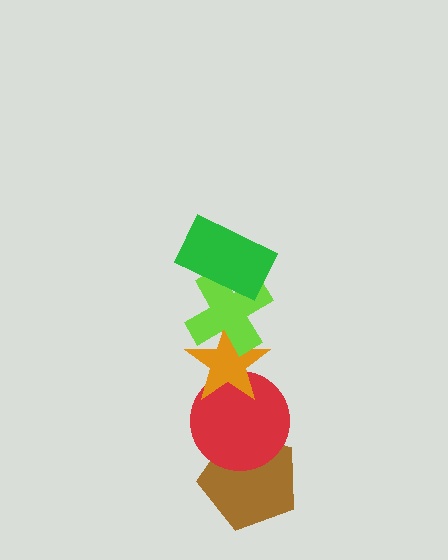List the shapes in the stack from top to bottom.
From top to bottom: the green rectangle, the lime cross, the orange star, the red circle, the brown pentagon.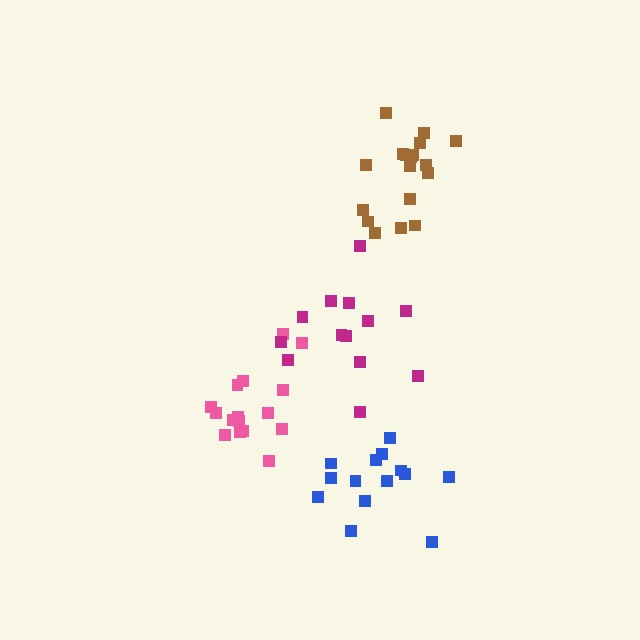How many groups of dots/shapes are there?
There are 4 groups.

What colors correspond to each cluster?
The clusters are colored: blue, pink, magenta, brown.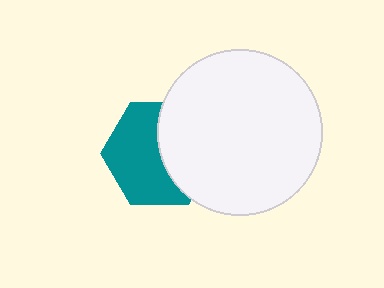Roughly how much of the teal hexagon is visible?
About half of it is visible (roughly 58%).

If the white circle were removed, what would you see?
You would see the complete teal hexagon.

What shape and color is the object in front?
The object in front is a white circle.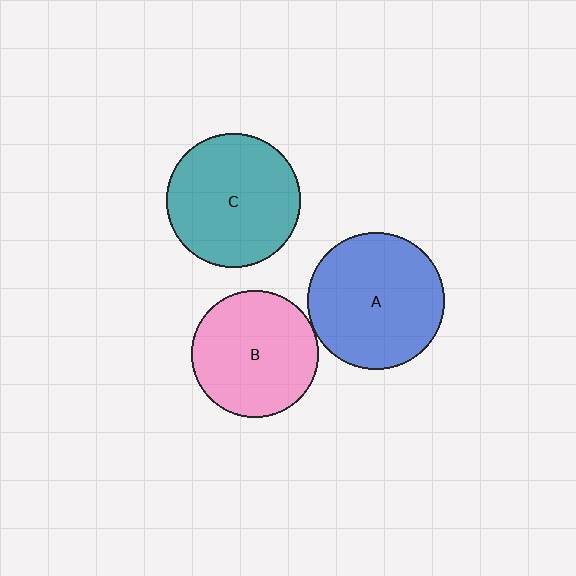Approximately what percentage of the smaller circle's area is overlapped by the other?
Approximately 5%.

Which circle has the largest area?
Circle A (blue).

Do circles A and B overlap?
Yes.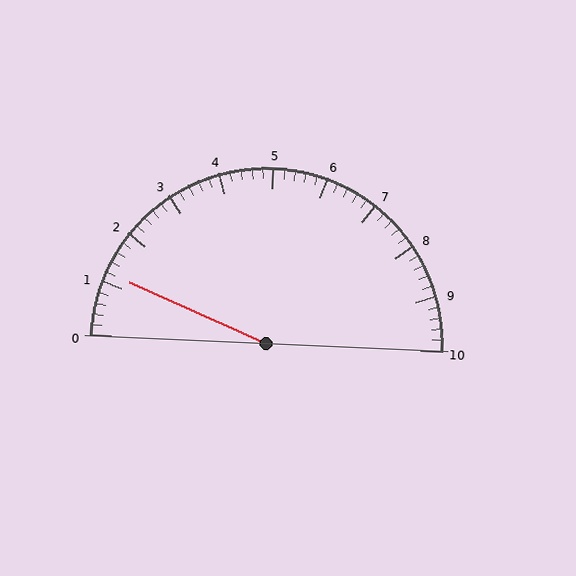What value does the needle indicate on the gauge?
The needle indicates approximately 1.2.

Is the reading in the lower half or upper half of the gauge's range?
The reading is in the lower half of the range (0 to 10).